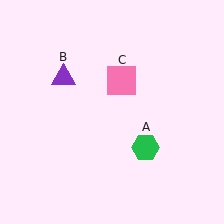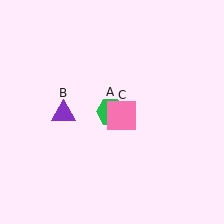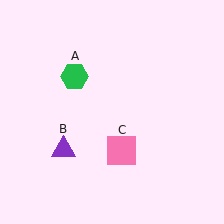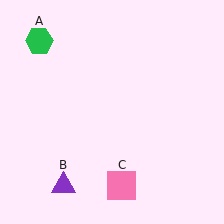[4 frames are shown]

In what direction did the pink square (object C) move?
The pink square (object C) moved down.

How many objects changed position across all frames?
3 objects changed position: green hexagon (object A), purple triangle (object B), pink square (object C).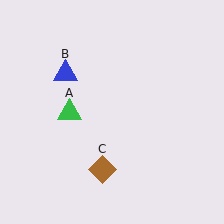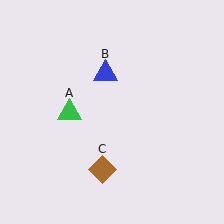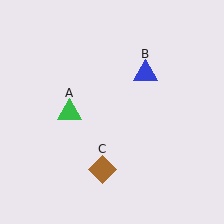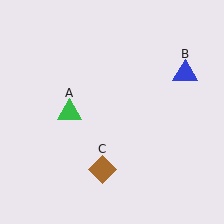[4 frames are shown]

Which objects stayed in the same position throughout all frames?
Green triangle (object A) and brown diamond (object C) remained stationary.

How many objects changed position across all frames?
1 object changed position: blue triangle (object B).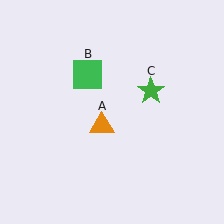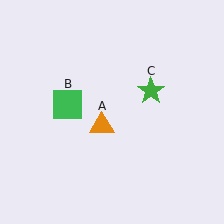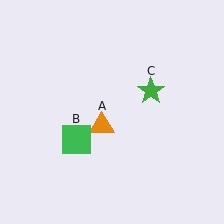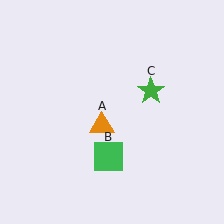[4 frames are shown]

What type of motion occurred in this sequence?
The green square (object B) rotated counterclockwise around the center of the scene.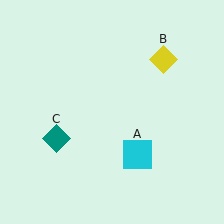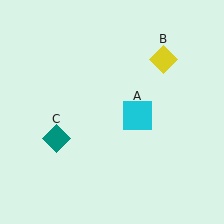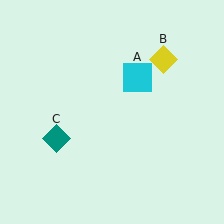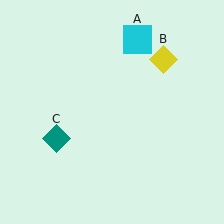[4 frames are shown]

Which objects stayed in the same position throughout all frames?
Yellow diamond (object B) and teal diamond (object C) remained stationary.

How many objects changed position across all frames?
1 object changed position: cyan square (object A).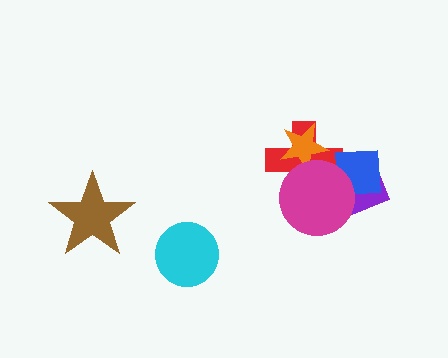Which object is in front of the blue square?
The magenta circle is in front of the blue square.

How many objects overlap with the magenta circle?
4 objects overlap with the magenta circle.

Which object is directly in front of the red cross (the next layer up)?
The purple rectangle is directly in front of the red cross.